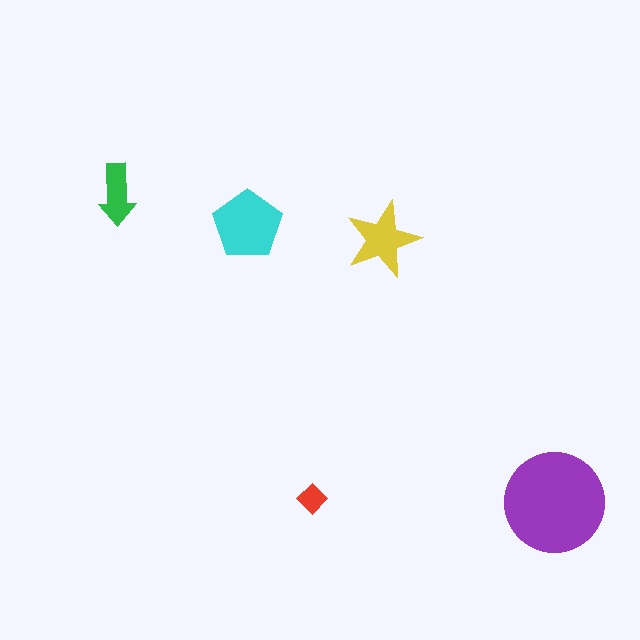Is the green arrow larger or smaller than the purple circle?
Smaller.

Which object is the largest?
The purple circle.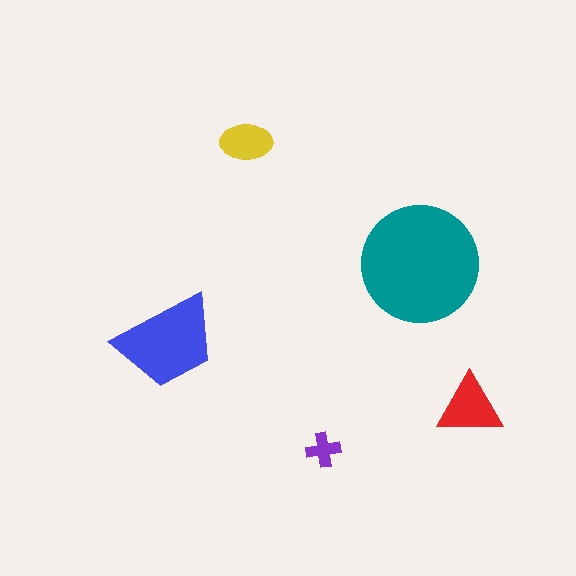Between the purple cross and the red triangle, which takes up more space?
The red triangle.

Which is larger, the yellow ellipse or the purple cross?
The yellow ellipse.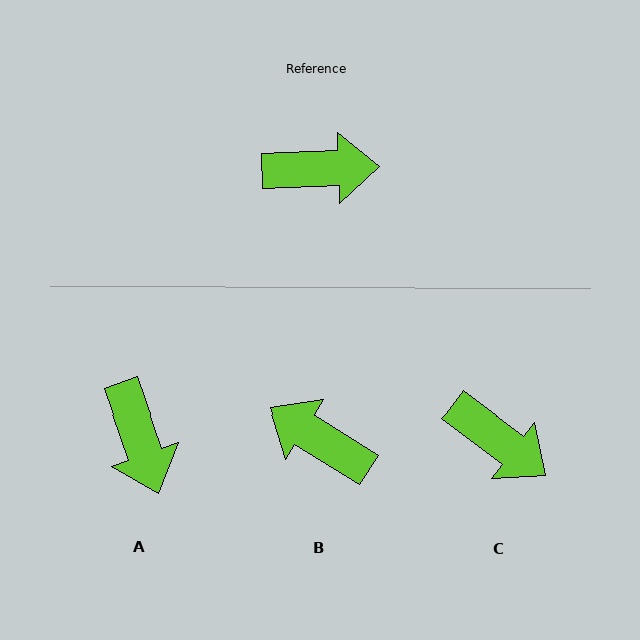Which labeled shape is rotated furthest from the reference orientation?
B, about 146 degrees away.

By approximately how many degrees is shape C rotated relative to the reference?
Approximately 39 degrees clockwise.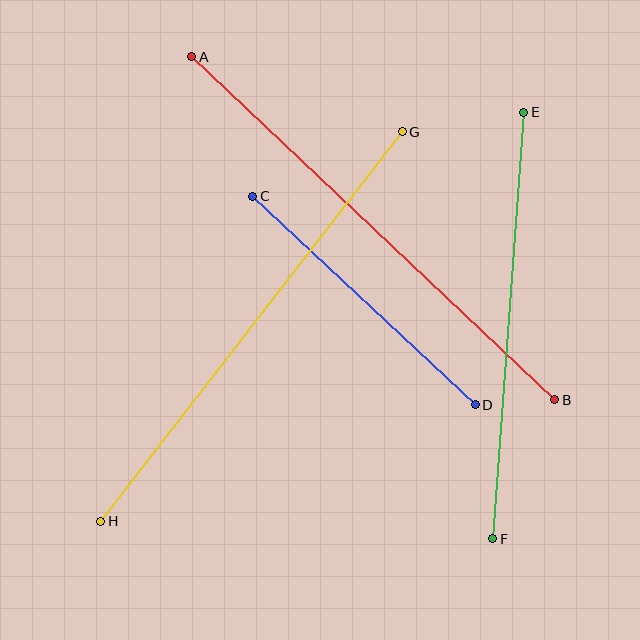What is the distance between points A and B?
The distance is approximately 499 pixels.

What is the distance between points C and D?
The distance is approximately 305 pixels.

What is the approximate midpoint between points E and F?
The midpoint is at approximately (508, 325) pixels.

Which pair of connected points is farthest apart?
Points A and B are farthest apart.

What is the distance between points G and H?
The distance is approximately 493 pixels.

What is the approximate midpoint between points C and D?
The midpoint is at approximately (364, 300) pixels.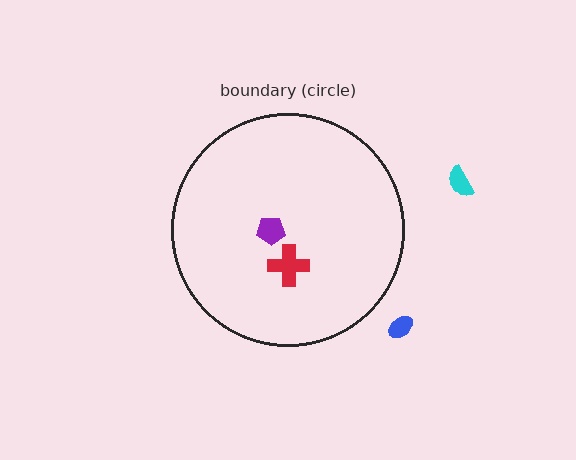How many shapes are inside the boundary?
2 inside, 2 outside.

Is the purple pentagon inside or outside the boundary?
Inside.